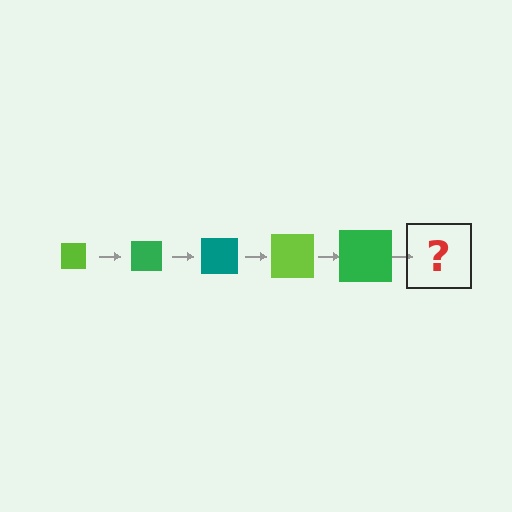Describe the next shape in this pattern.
It should be a teal square, larger than the previous one.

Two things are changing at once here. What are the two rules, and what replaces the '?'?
The two rules are that the square grows larger each step and the color cycles through lime, green, and teal. The '?' should be a teal square, larger than the previous one.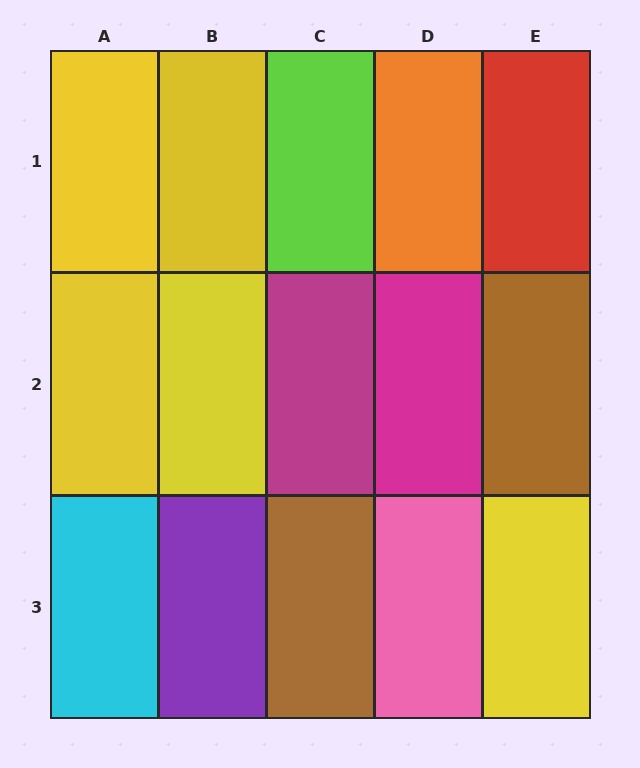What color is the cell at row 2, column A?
Yellow.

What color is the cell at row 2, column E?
Brown.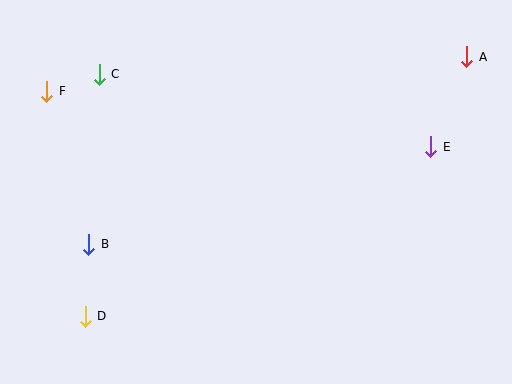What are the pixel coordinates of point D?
Point D is at (85, 316).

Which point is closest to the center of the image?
Point B at (89, 244) is closest to the center.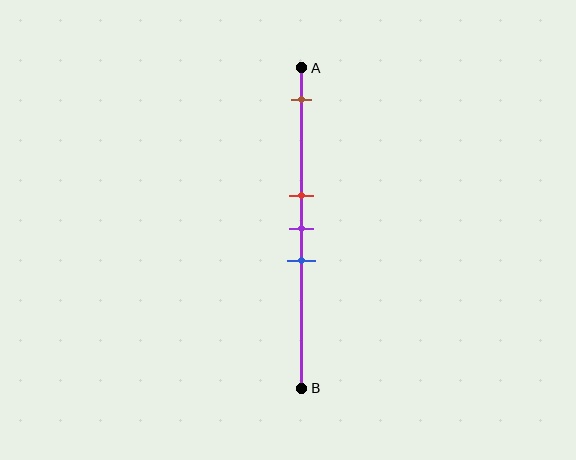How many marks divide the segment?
There are 4 marks dividing the segment.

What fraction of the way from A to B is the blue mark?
The blue mark is approximately 60% (0.6) of the way from A to B.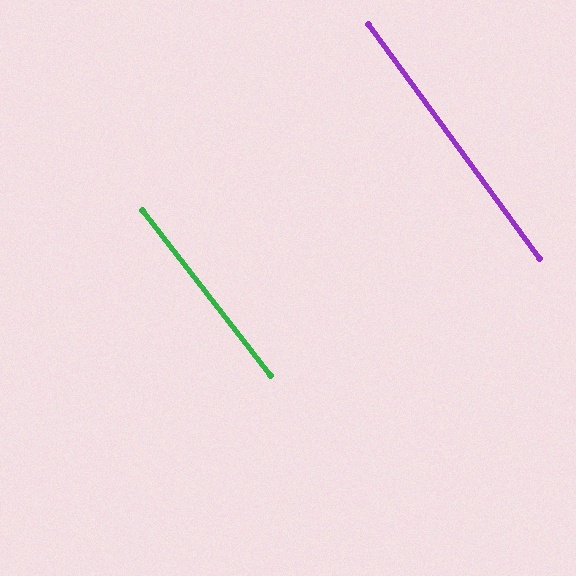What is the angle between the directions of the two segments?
Approximately 2 degrees.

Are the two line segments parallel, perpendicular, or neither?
Parallel — their directions differ by only 1.8°.